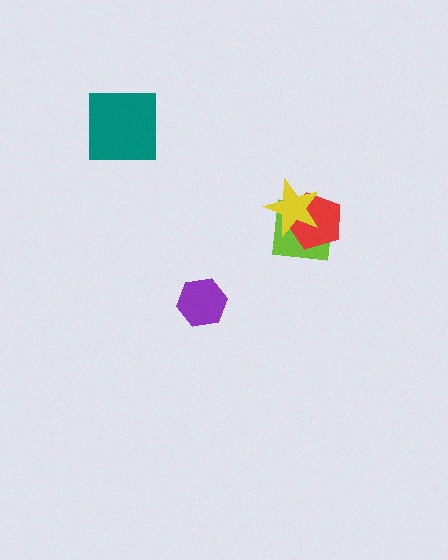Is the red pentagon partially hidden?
Yes, it is partially covered by another shape.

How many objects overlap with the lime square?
2 objects overlap with the lime square.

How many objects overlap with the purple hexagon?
0 objects overlap with the purple hexagon.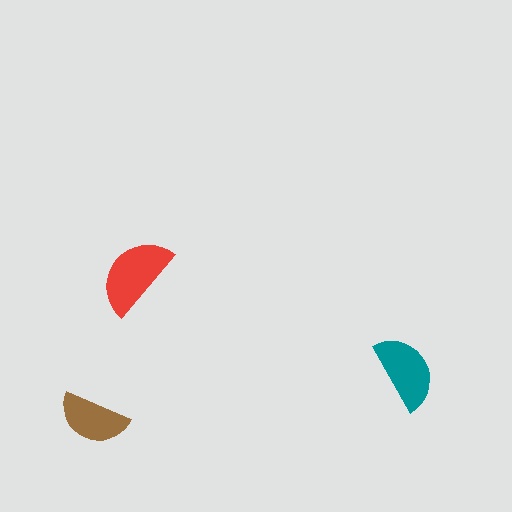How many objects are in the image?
There are 3 objects in the image.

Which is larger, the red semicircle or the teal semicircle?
The red one.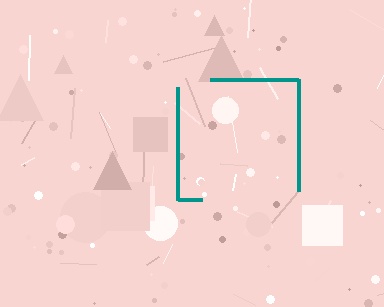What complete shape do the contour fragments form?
The contour fragments form a square.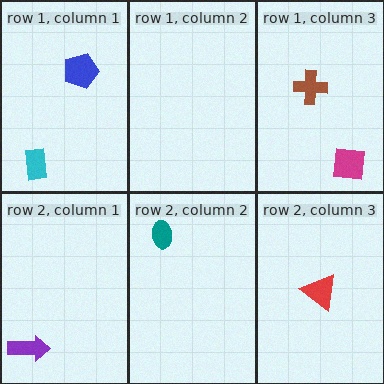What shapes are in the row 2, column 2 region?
The teal ellipse.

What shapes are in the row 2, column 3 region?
The red triangle.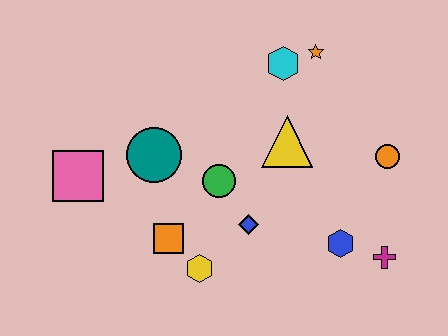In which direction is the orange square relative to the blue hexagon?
The orange square is to the left of the blue hexagon.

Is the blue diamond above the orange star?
No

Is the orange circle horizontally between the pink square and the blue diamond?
No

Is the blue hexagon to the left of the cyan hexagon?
No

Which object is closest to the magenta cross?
The blue hexagon is closest to the magenta cross.